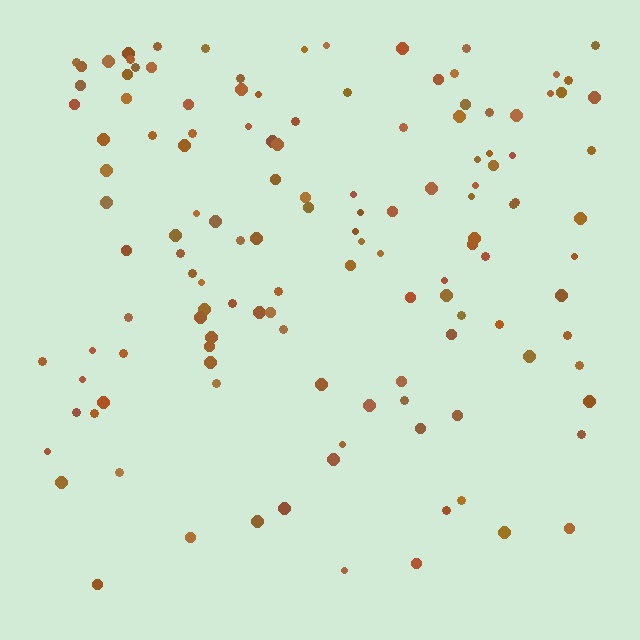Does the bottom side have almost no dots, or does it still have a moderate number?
Still a moderate number, just noticeably fewer than the top.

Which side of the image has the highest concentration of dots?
The top.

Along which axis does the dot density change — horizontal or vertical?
Vertical.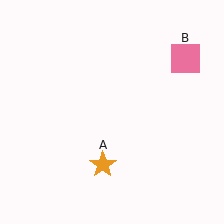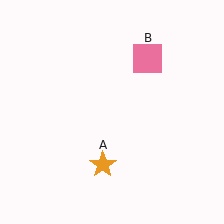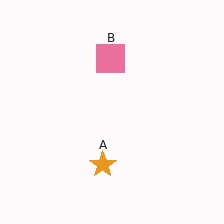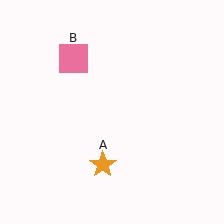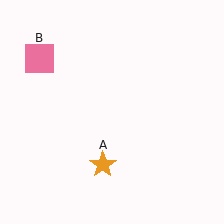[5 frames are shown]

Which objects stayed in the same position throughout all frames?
Orange star (object A) remained stationary.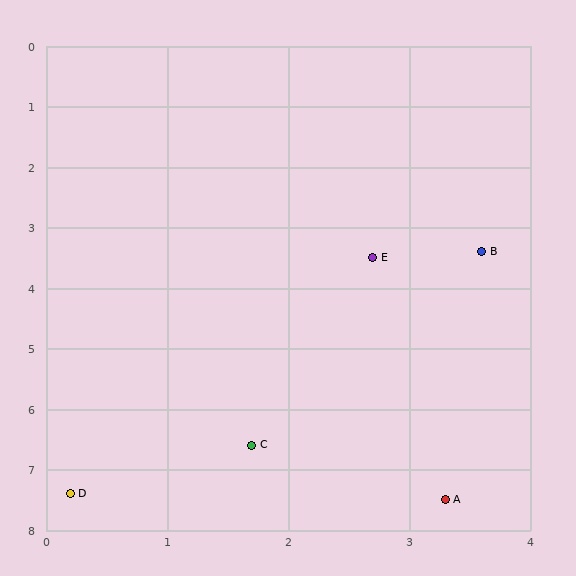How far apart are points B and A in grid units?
Points B and A are about 4.1 grid units apart.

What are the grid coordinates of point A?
Point A is at approximately (3.3, 7.5).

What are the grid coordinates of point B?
Point B is at approximately (3.6, 3.4).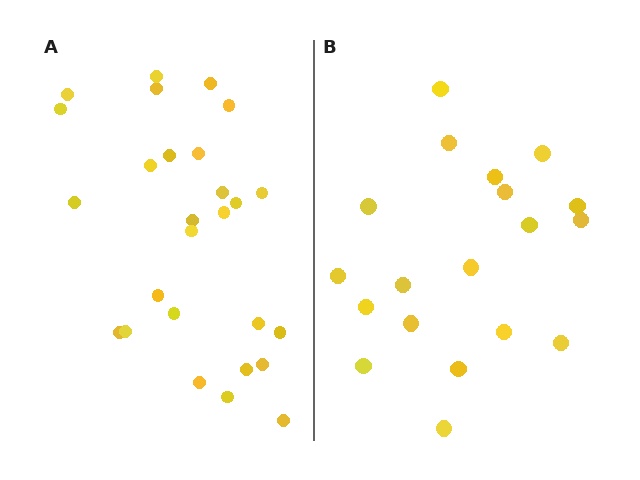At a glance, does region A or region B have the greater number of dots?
Region A (the left region) has more dots.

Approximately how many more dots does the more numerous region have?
Region A has roughly 8 or so more dots than region B.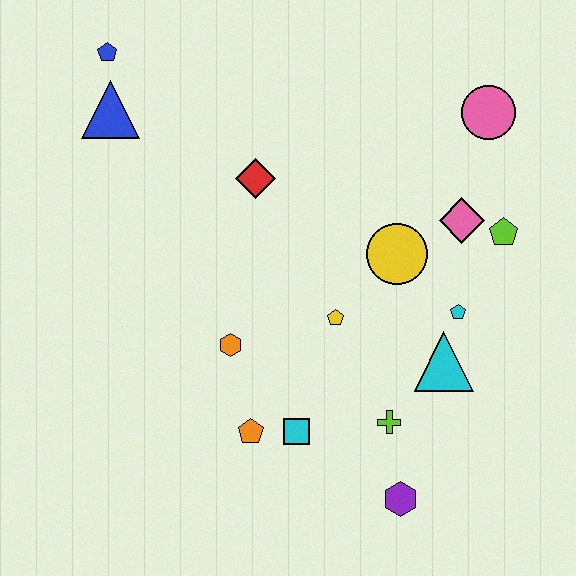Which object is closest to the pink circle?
The pink diamond is closest to the pink circle.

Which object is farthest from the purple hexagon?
The blue pentagon is farthest from the purple hexagon.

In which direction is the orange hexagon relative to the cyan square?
The orange hexagon is above the cyan square.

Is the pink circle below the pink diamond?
No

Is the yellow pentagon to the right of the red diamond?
Yes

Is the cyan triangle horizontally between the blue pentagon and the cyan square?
No